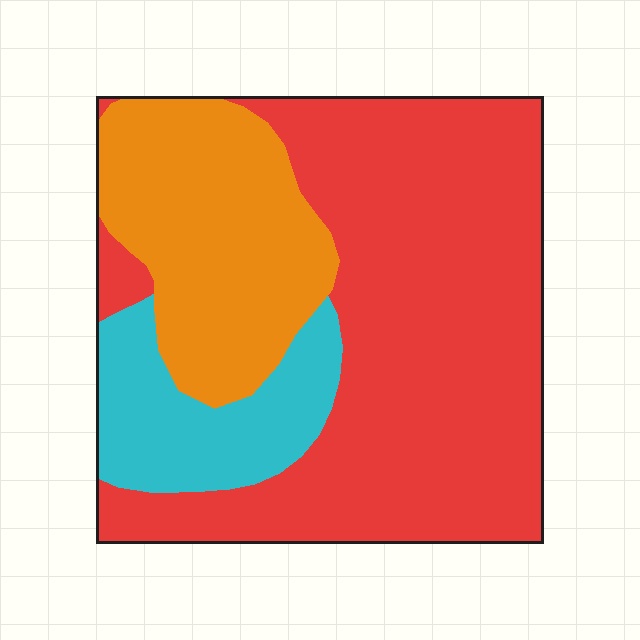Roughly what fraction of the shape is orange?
Orange covers 26% of the shape.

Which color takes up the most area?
Red, at roughly 60%.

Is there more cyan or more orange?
Orange.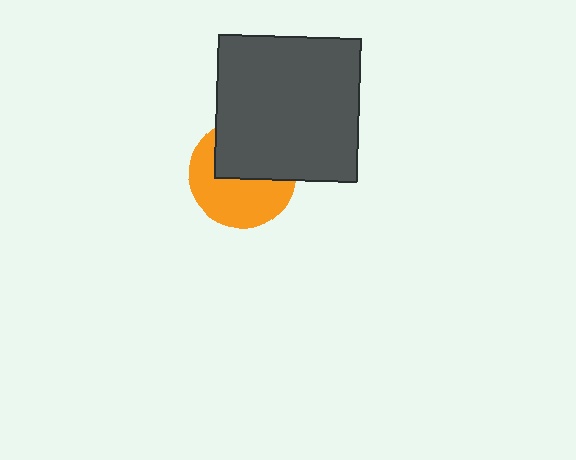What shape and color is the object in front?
The object in front is a dark gray square.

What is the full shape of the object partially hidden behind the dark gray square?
The partially hidden object is an orange circle.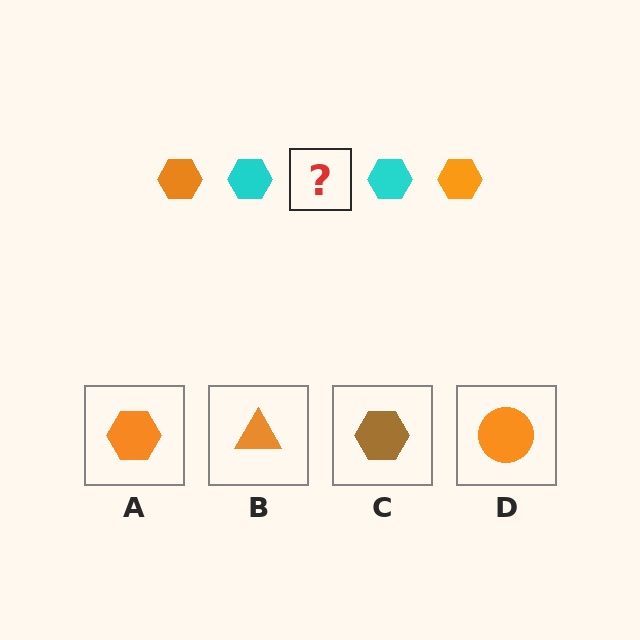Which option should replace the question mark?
Option A.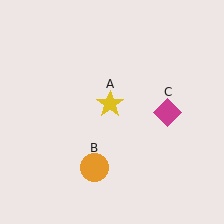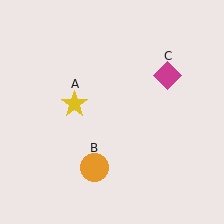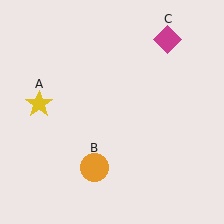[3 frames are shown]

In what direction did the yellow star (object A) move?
The yellow star (object A) moved left.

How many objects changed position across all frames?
2 objects changed position: yellow star (object A), magenta diamond (object C).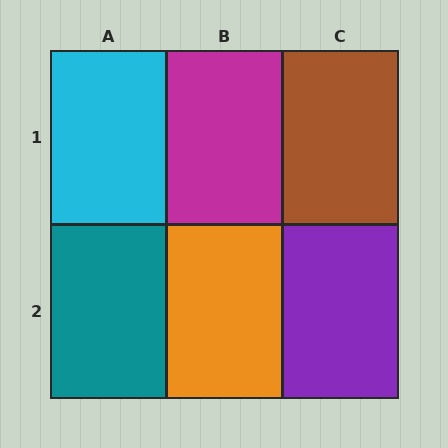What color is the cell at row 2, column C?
Purple.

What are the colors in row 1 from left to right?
Cyan, magenta, brown.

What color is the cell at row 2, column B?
Orange.